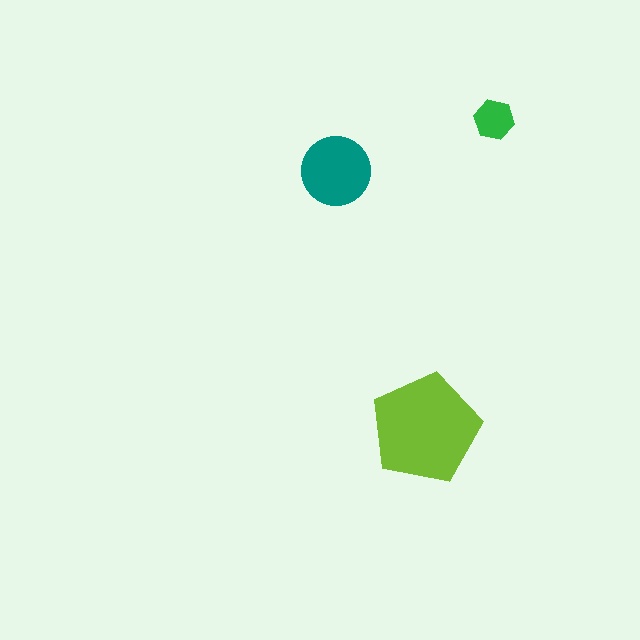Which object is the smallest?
The green hexagon.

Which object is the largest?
The lime pentagon.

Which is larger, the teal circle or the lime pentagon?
The lime pentagon.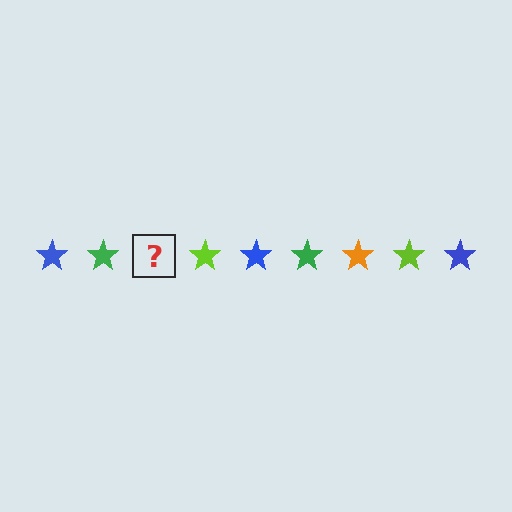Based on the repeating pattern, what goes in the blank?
The blank should be an orange star.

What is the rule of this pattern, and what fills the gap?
The rule is that the pattern cycles through blue, green, orange, lime stars. The gap should be filled with an orange star.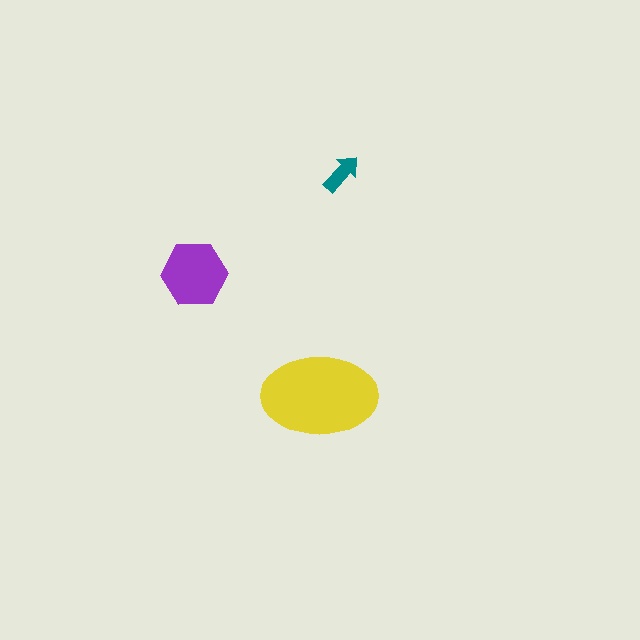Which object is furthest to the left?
The purple hexagon is leftmost.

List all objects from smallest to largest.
The teal arrow, the purple hexagon, the yellow ellipse.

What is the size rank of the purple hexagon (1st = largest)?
2nd.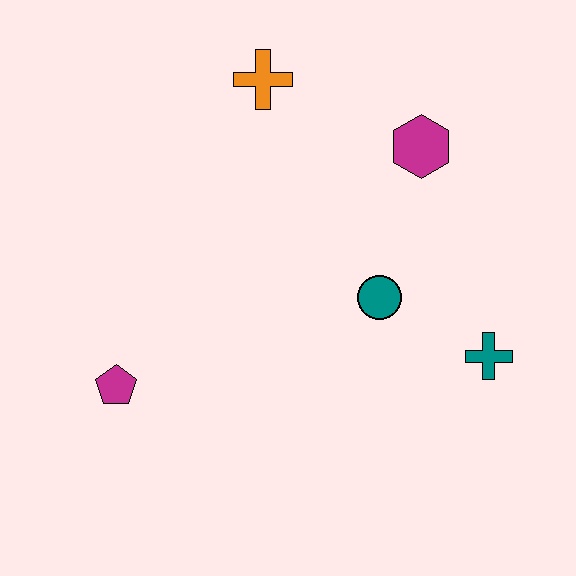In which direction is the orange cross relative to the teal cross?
The orange cross is above the teal cross.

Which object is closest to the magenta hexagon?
The teal circle is closest to the magenta hexagon.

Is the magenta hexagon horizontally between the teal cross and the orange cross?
Yes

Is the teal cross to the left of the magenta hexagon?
No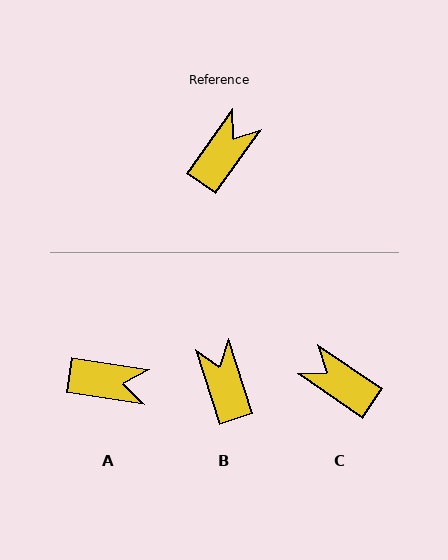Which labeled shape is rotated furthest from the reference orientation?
C, about 91 degrees away.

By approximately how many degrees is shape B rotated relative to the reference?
Approximately 53 degrees counter-clockwise.